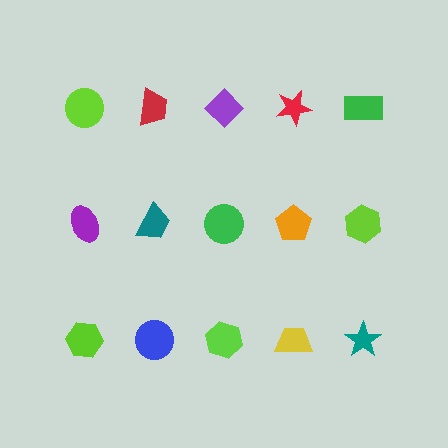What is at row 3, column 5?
A teal star.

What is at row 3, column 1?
A lime hexagon.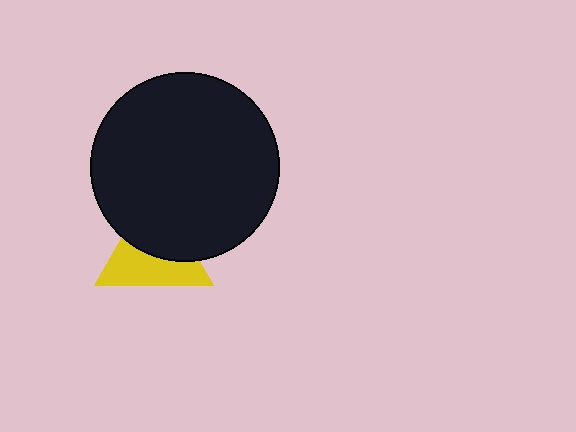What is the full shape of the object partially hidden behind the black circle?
The partially hidden object is a yellow triangle.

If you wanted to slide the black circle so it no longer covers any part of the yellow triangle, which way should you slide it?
Slide it up — that is the most direct way to separate the two shapes.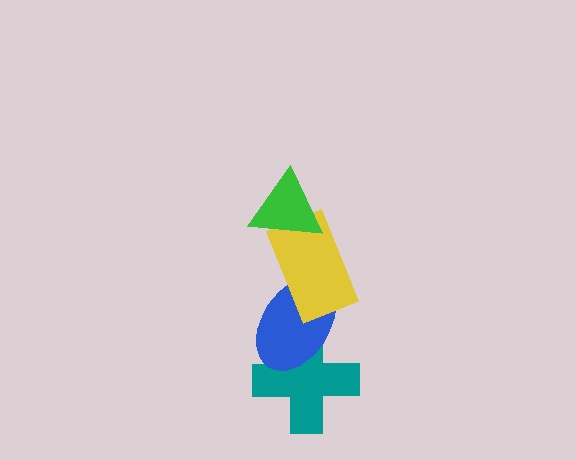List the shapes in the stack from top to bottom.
From top to bottom: the green triangle, the yellow rectangle, the blue ellipse, the teal cross.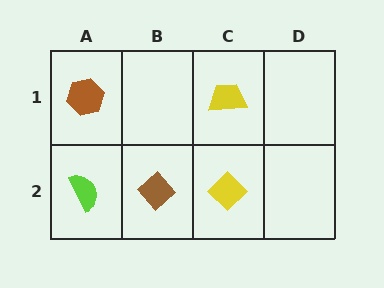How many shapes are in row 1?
2 shapes.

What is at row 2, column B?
A brown diamond.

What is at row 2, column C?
A yellow diamond.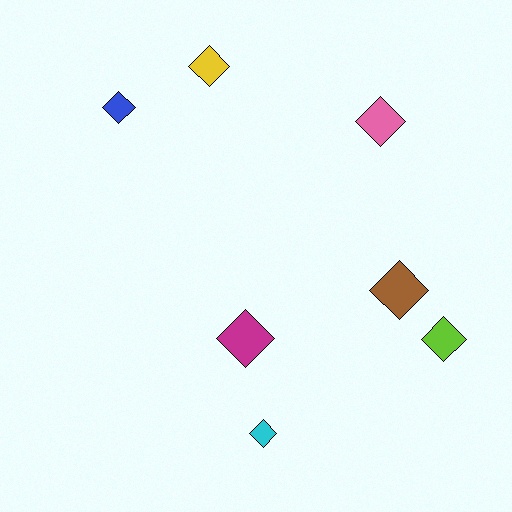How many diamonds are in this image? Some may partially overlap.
There are 7 diamonds.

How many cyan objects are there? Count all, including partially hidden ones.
There is 1 cyan object.